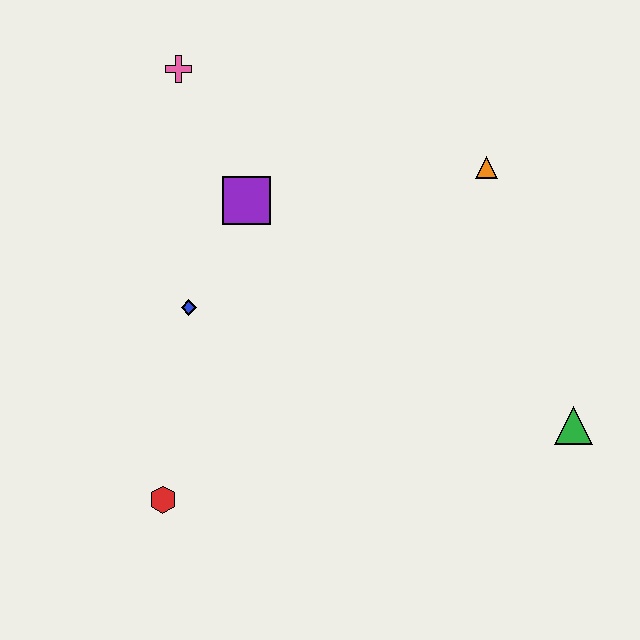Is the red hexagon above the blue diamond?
No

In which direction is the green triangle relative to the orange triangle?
The green triangle is below the orange triangle.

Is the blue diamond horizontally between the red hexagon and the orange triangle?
Yes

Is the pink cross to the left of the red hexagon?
No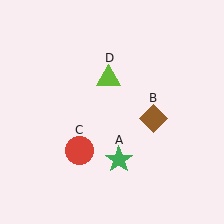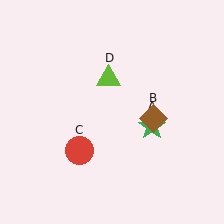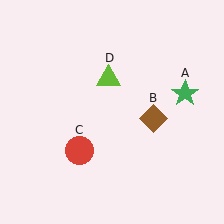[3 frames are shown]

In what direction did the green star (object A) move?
The green star (object A) moved up and to the right.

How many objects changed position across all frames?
1 object changed position: green star (object A).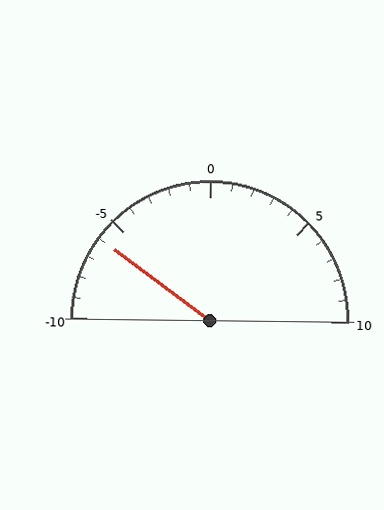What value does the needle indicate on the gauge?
The needle indicates approximately -6.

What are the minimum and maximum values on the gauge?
The gauge ranges from -10 to 10.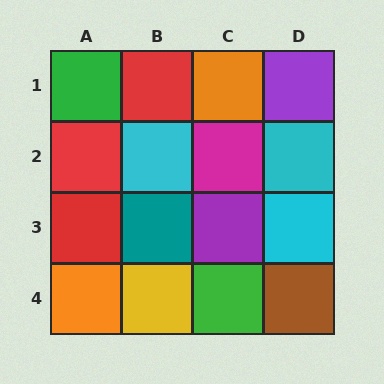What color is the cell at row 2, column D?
Cyan.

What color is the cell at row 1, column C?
Orange.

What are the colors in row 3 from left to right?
Red, teal, purple, cyan.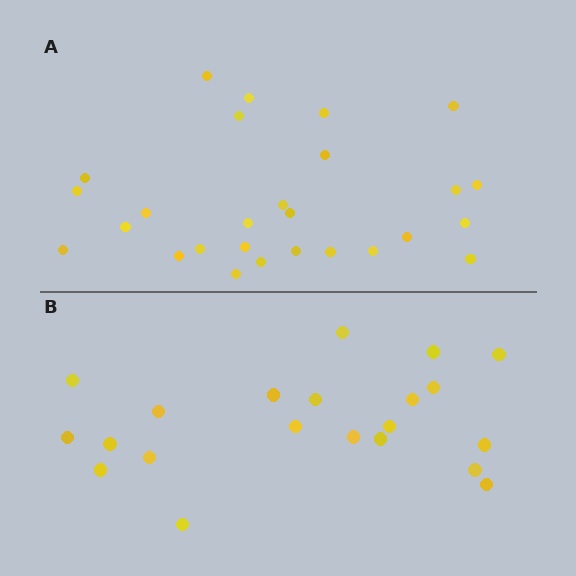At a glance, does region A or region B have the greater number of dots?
Region A (the top region) has more dots.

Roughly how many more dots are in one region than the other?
Region A has about 6 more dots than region B.